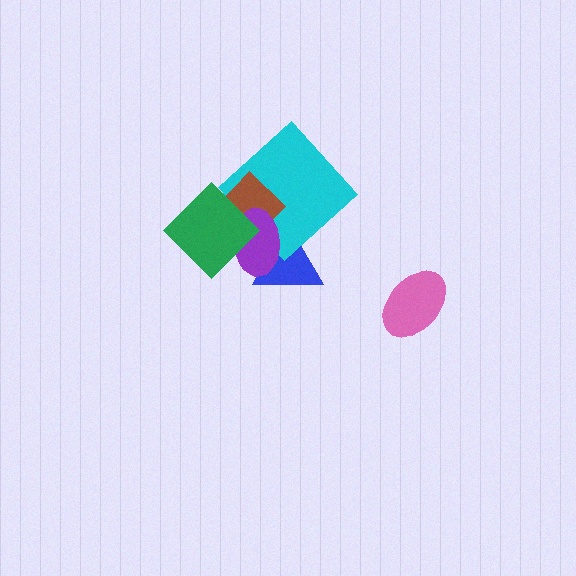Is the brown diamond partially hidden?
Yes, it is partially covered by another shape.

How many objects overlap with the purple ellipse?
4 objects overlap with the purple ellipse.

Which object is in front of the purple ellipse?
The green diamond is in front of the purple ellipse.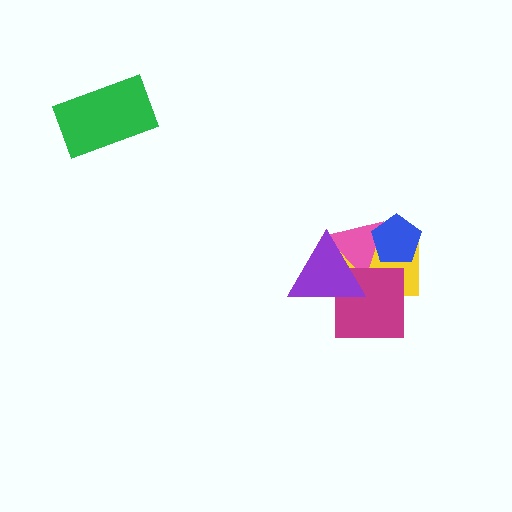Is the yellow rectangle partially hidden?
Yes, it is partially covered by another shape.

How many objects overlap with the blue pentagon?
2 objects overlap with the blue pentagon.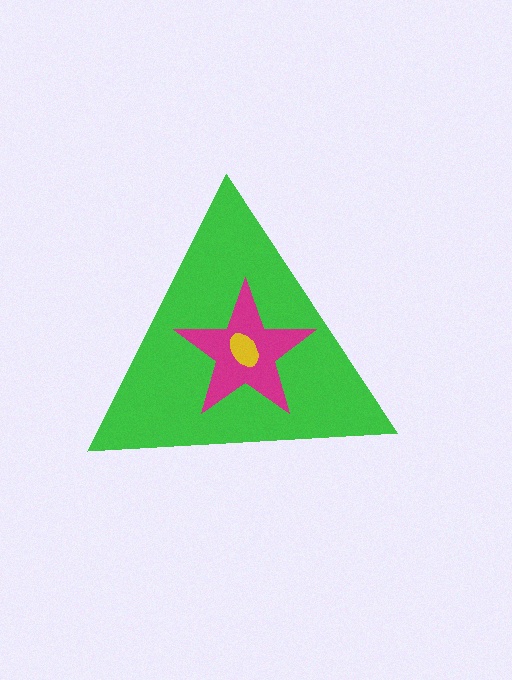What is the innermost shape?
The yellow ellipse.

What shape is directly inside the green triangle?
The magenta star.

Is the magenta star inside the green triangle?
Yes.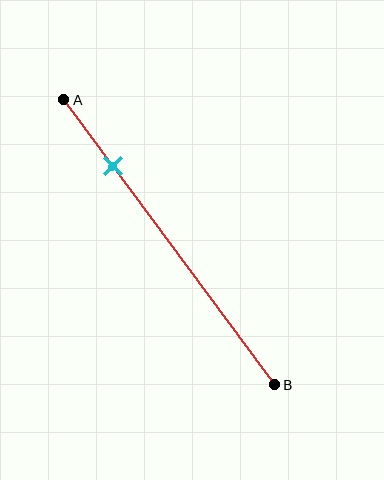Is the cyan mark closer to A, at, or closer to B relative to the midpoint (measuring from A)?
The cyan mark is closer to point A than the midpoint of segment AB.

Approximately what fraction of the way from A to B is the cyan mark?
The cyan mark is approximately 25% of the way from A to B.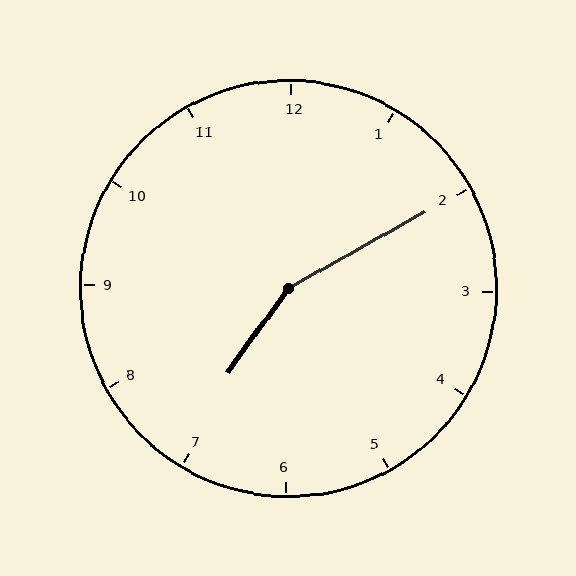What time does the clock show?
7:10.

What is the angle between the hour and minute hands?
Approximately 155 degrees.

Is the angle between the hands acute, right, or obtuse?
It is obtuse.